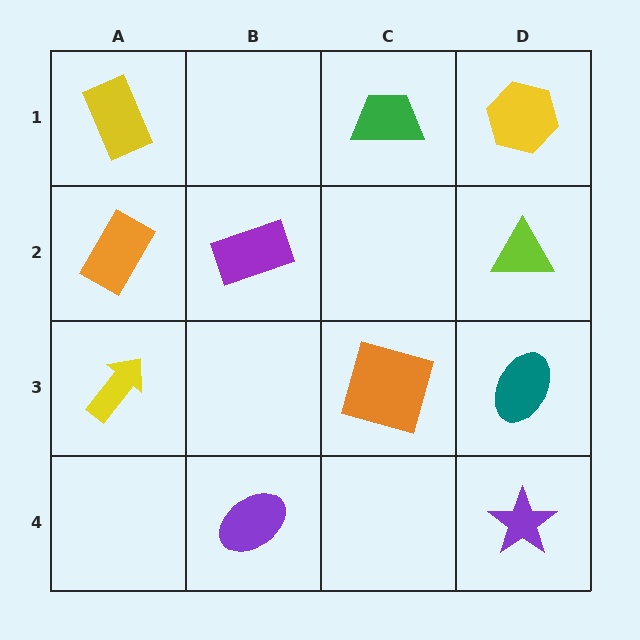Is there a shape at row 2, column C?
No, that cell is empty.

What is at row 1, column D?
A yellow hexagon.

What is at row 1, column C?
A green trapezoid.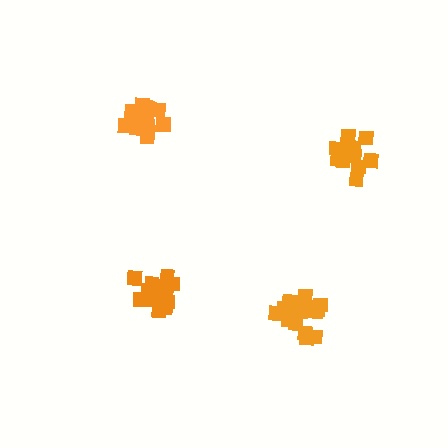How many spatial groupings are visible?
There are 4 spatial groupings.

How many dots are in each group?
Group 1: 15 dots, Group 2: 16 dots, Group 3: 13 dots, Group 4: 18 dots (62 total).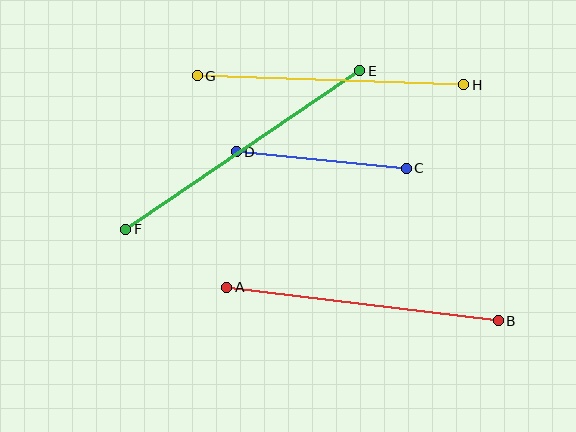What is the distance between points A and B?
The distance is approximately 274 pixels.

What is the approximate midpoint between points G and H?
The midpoint is at approximately (331, 80) pixels.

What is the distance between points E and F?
The distance is approximately 283 pixels.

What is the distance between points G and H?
The distance is approximately 267 pixels.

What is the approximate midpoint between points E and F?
The midpoint is at approximately (243, 150) pixels.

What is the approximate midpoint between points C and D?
The midpoint is at approximately (321, 160) pixels.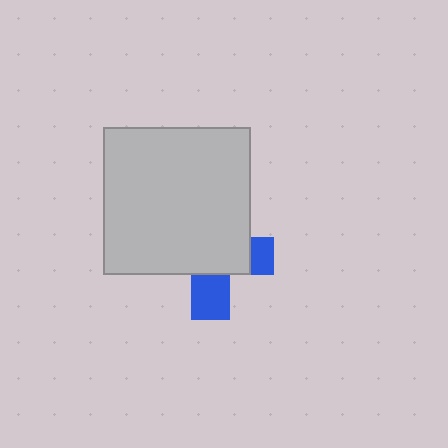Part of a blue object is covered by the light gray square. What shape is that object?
It is a cross.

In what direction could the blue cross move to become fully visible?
The blue cross could move down. That would shift it out from behind the light gray square entirely.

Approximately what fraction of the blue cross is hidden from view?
Roughly 69% of the blue cross is hidden behind the light gray square.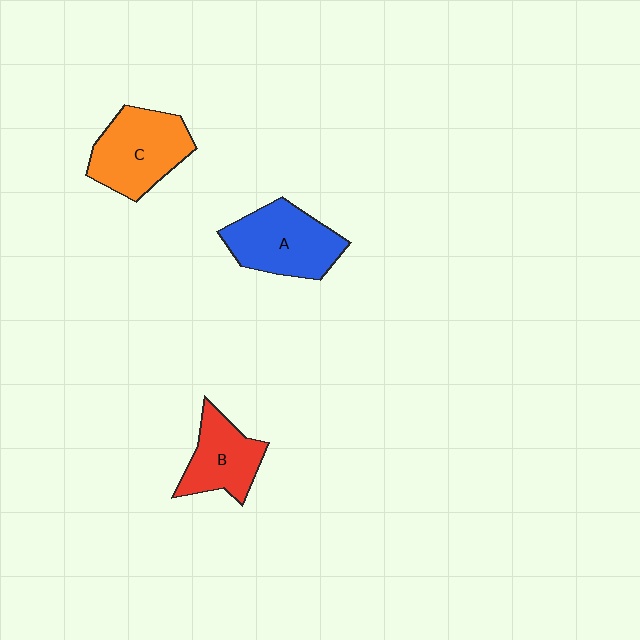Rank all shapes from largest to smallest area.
From largest to smallest: C (orange), A (blue), B (red).